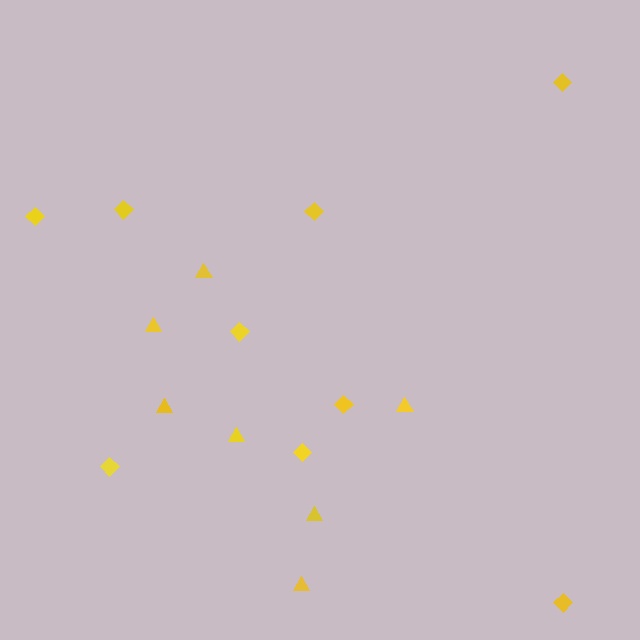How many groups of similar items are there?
There are 2 groups: one group of triangles (7) and one group of diamonds (9).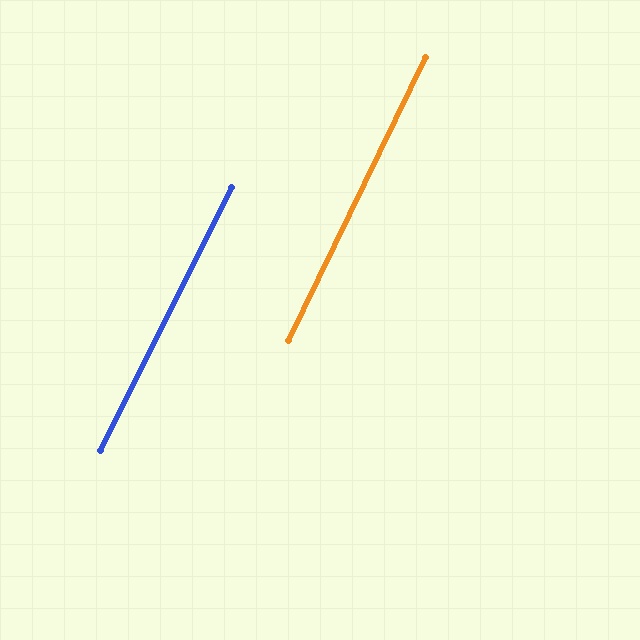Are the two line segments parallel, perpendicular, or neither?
Parallel — their directions differ by only 0.7°.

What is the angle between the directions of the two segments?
Approximately 1 degree.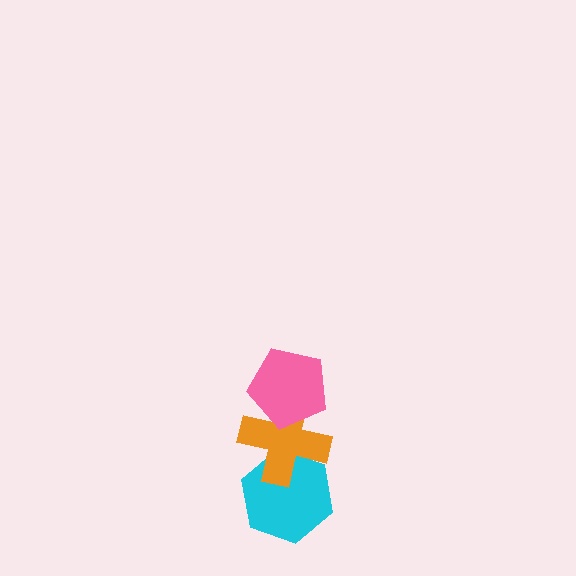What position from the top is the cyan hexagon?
The cyan hexagon is 3rd from the top.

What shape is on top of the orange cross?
The pink pentagon is on top of the orange cross.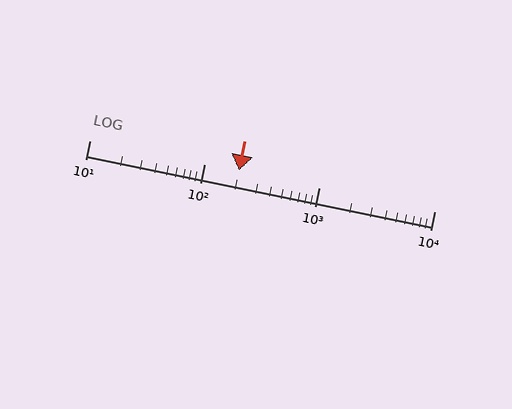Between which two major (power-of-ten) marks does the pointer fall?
The pointer is between 100 and 1000.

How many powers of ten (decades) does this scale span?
The scale spans 3 decades, from 10 to 10000.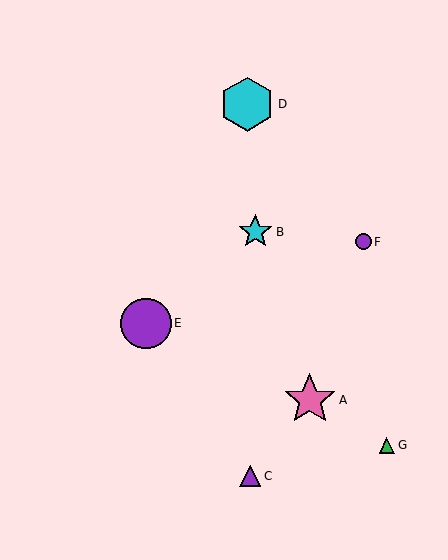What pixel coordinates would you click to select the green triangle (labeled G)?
Click at (387, 445) to select the green triangle G.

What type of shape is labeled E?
Shape E is a purple circle.